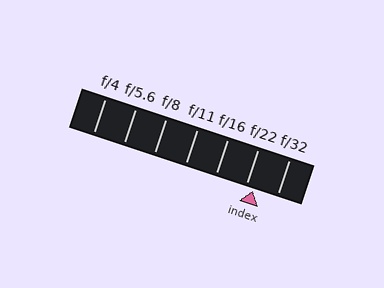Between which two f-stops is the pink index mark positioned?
The index mark is between f/22 and f/32.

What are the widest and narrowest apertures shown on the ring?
The widest aperture shown is f/4 and the narrowest is f/32.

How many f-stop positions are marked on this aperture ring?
There are 7 f-stop positions marked.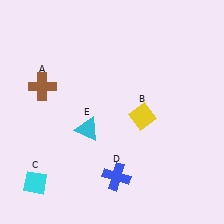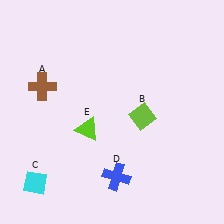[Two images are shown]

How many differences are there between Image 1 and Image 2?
There are 2 differences between the two images.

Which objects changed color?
B changed from yellow to lime. E changed from cyan to lime.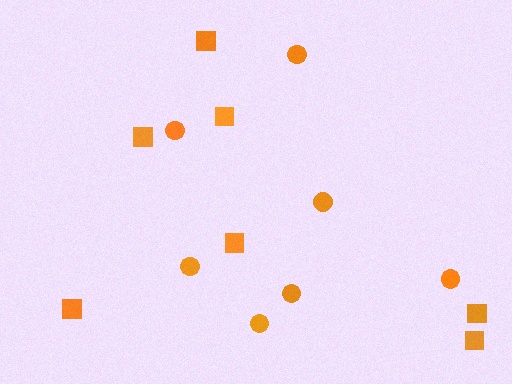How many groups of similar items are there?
There are 2 groups: one group of circles (7) and one group of squares (7).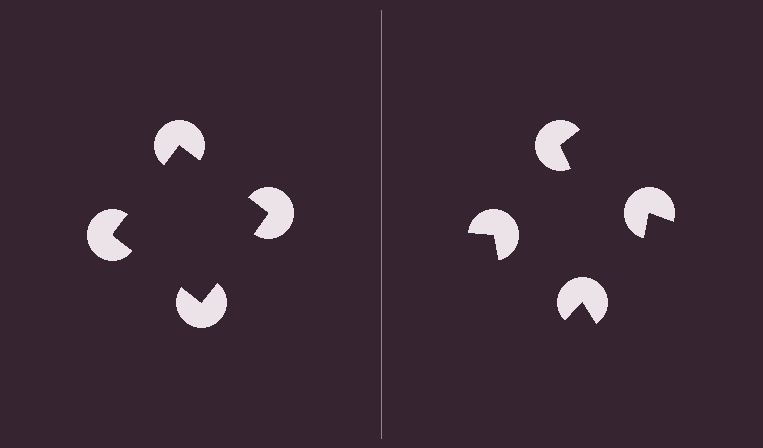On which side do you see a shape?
An illusory square appears on the left side. On the right side the wedge cuts are rotated, so no coherent shape forms.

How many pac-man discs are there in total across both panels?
8 — 4 on each side.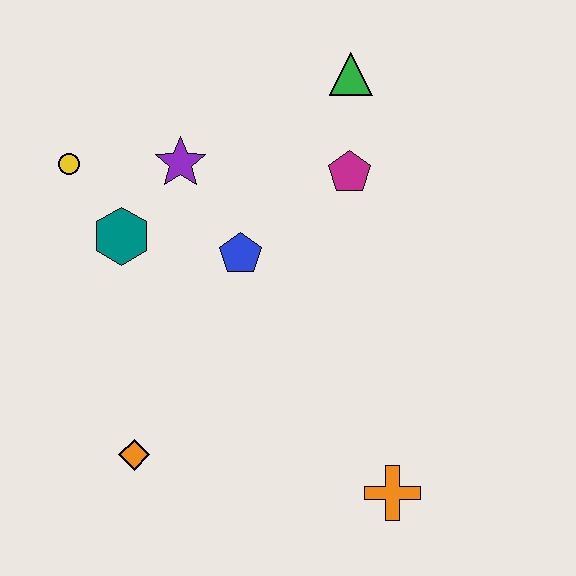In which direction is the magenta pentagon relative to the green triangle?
The magenta pentagon is below the green triangle.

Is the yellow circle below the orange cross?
No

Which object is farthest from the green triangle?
The orange diamond is farthest from the green triangle.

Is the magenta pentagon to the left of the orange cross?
Yes